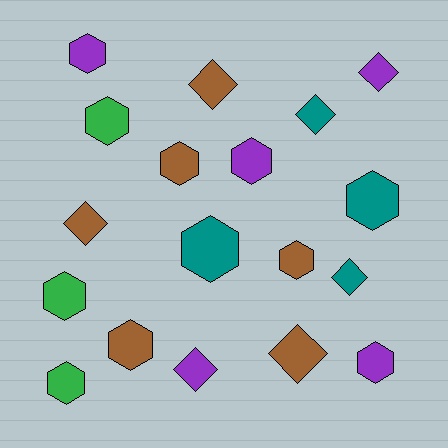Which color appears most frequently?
Brown, with 6 objects.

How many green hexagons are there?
There are 3 green hexagons.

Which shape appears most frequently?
Hexagon, with 11 objects.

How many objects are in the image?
There are 18 objects.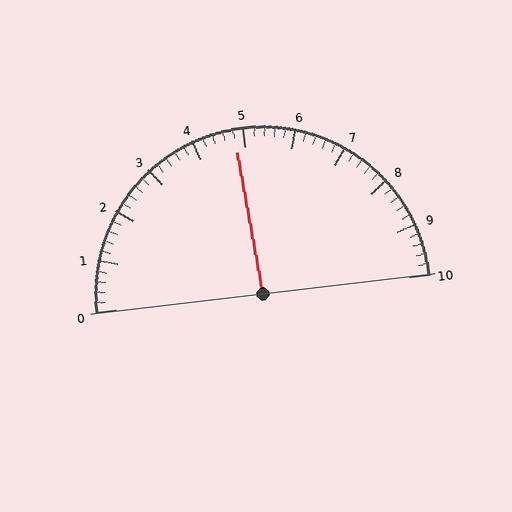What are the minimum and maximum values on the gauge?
The gauge ranges from 0 to 10.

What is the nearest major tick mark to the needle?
The nearest major tick mark is 5.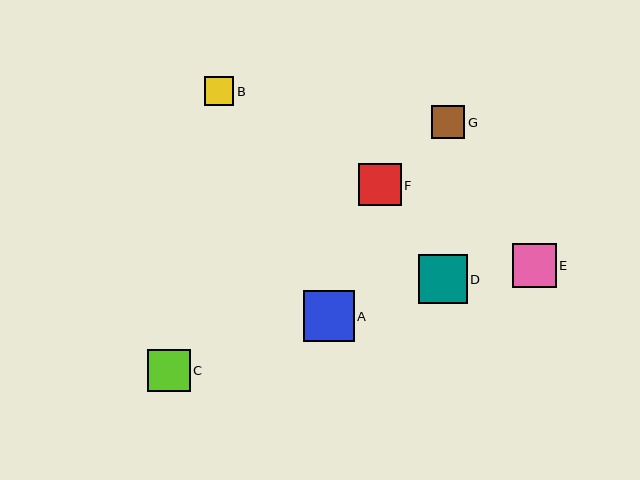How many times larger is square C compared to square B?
Square C is approximately 1.5 times the size of square B.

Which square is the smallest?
Square B is the smallest with a size of approximately 29 pixels.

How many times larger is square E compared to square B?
Square E is approximately 1.5 times the size of square B.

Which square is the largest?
Square A is the largest with a size of approximately 51 pixels.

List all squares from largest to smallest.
From largest to smallest: A, D, E, C, F, G, B.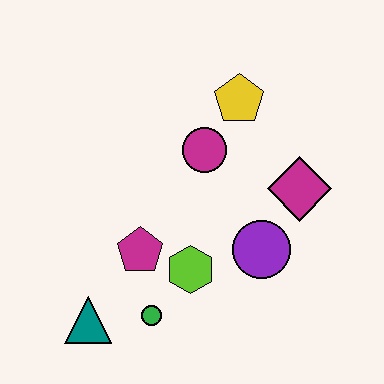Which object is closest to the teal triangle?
The green circle is closest to the teal triangle.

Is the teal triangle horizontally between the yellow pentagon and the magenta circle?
No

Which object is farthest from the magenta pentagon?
The yellow pentagon is farthest from the magenta pentagon.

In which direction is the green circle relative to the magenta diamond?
The green circle is to the left of the magenta diamond.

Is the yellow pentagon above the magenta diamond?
Yes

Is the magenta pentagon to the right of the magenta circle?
No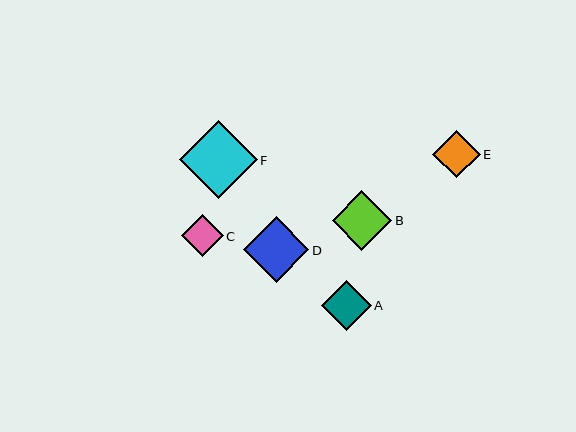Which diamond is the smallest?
Diamond C is the smallest with a size of approximately 42 pixels.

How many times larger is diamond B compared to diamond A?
Diamond B is approximately 1.2 times the size of diamond A.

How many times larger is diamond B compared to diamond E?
Diamond B is approximately 1.3 times the size of diamond E.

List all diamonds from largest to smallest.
From largest to smallest: F, D, B, A, E, C.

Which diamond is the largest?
Diamond F is the largest with a size of approximately 78 pixels.